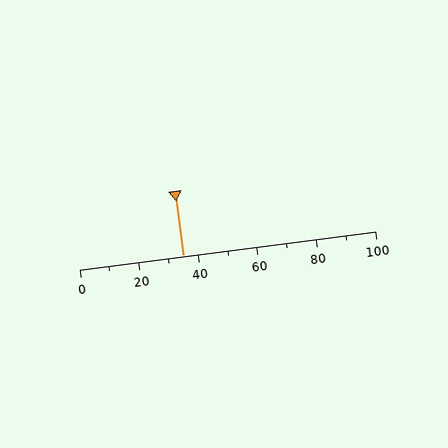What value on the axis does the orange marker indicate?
The marker indicates approximately 35.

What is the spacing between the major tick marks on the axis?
The major ticks are spaced 20 apart.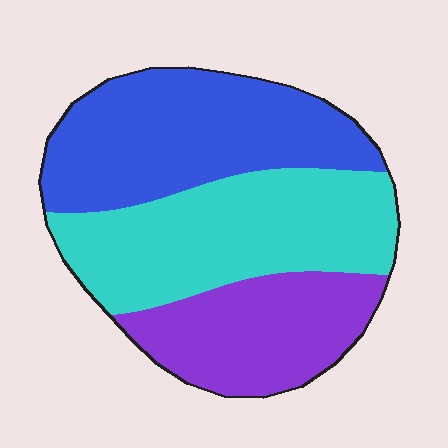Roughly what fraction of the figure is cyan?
Cyan covers around 40% of the figure.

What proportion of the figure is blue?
Blue takes up between a third and a half of the figure.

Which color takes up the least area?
Purple, at roughly 25%.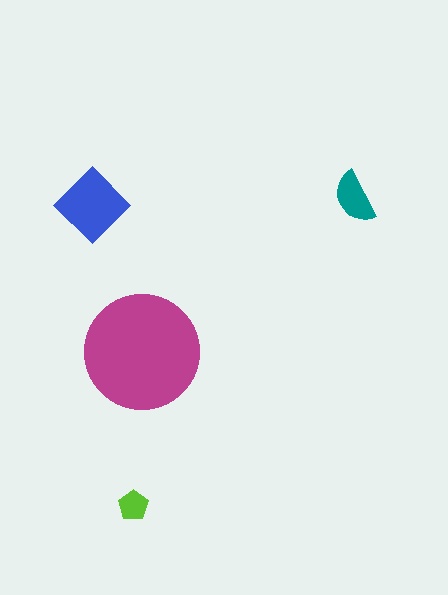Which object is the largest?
The magenta circle.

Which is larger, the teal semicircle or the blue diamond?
The blue diamond.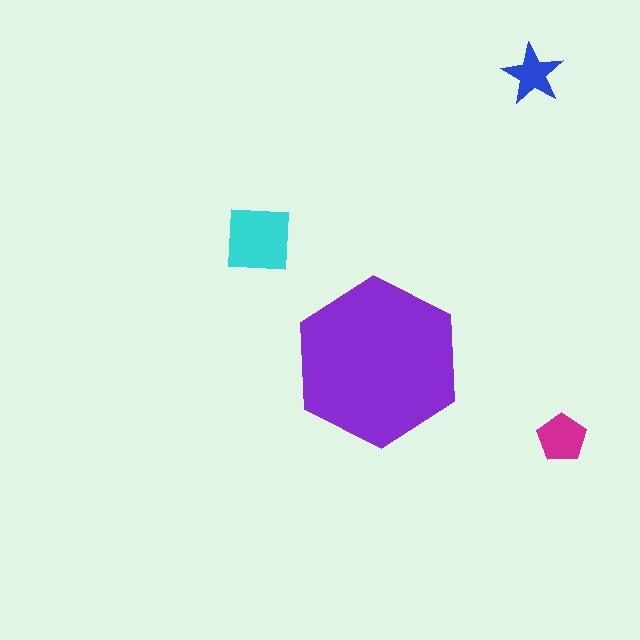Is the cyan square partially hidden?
No, the cyan square is fully visible.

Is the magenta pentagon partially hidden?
No, the magenta pentagon is fully visible.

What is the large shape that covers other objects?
A purple hexagon.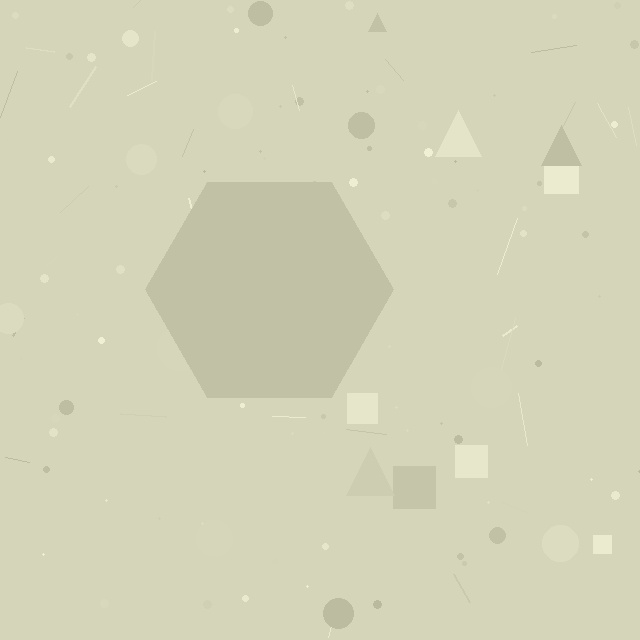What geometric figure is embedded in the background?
A hexagon is embedded in the background.